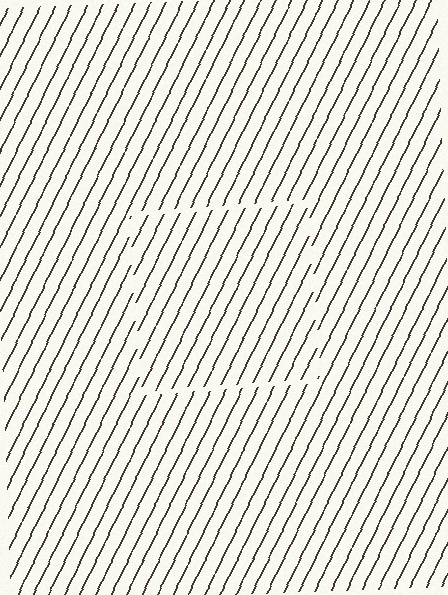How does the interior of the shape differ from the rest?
The interior of the shape contains the same grating, shifted by half a period — the contour is defined by the phase discontinuity where line-ends from the inner and outer gratings abut.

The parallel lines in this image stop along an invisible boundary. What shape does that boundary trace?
An illusory square. The interior of the shape contains the same grating, shifted by half a period — the contour is defined by the phase discontinuity where line-ends from the inner and outer gratings abut.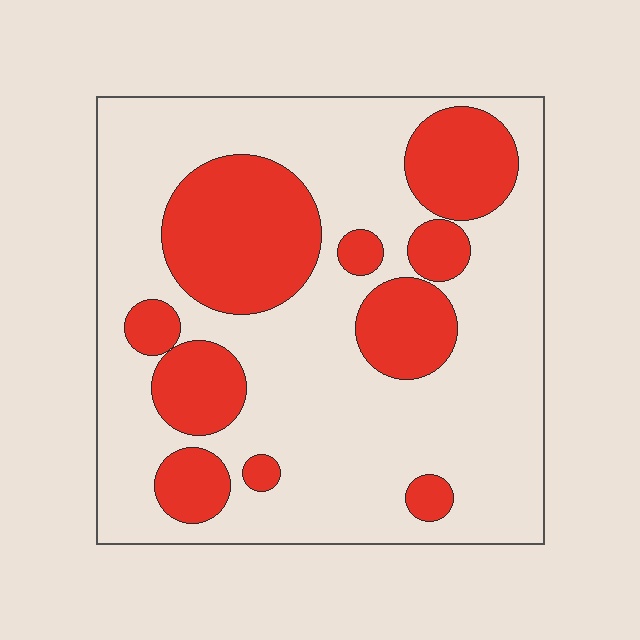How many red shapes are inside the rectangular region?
10.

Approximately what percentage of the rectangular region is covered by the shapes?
Approximately 30%.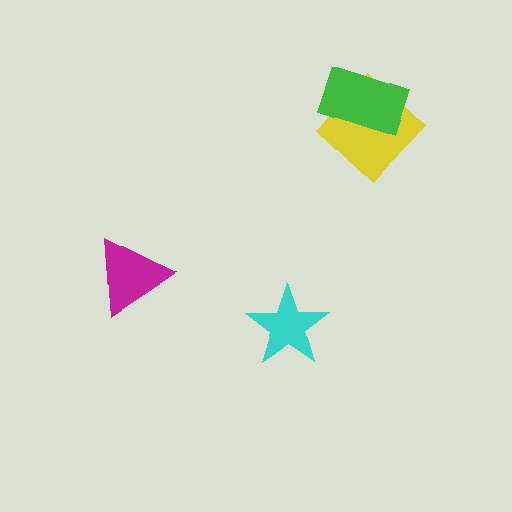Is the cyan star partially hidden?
No, no other shape covers it.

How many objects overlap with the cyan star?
0 objects overlap with the cyan star.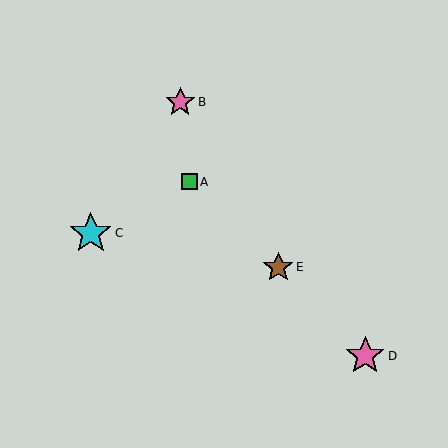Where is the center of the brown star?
The center of the brown star is at (278, 267).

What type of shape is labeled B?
Shape B is a pink star.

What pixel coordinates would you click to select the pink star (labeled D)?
Click at (365, 356) to select the pink star D.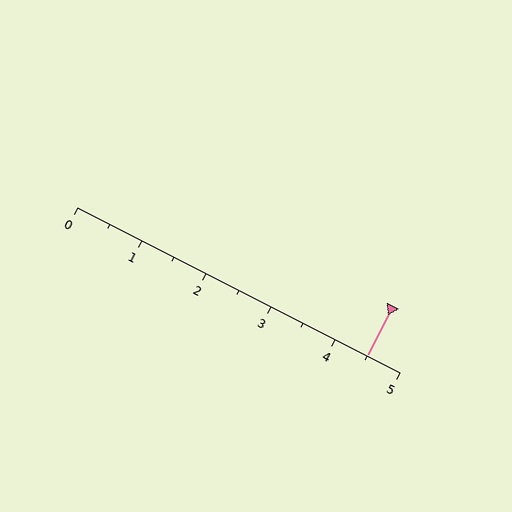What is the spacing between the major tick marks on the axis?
The major ticks are spaced 1 apart.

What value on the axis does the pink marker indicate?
The marker indicates approximately 4.5.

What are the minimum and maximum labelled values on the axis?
The axis runs from 0 to 5.